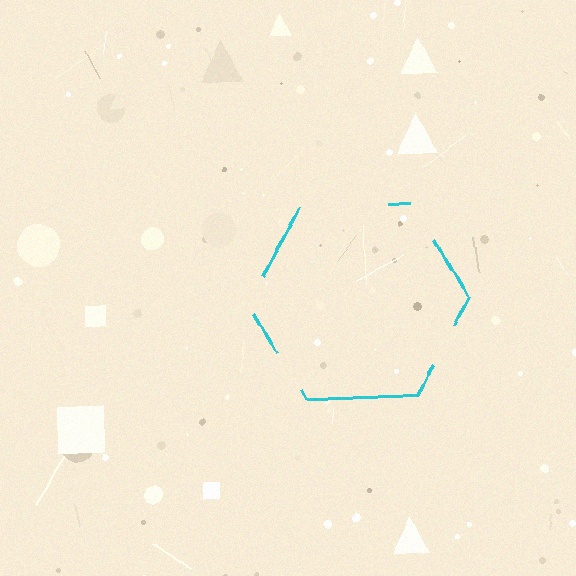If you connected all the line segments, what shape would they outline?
They would outline a hexagon.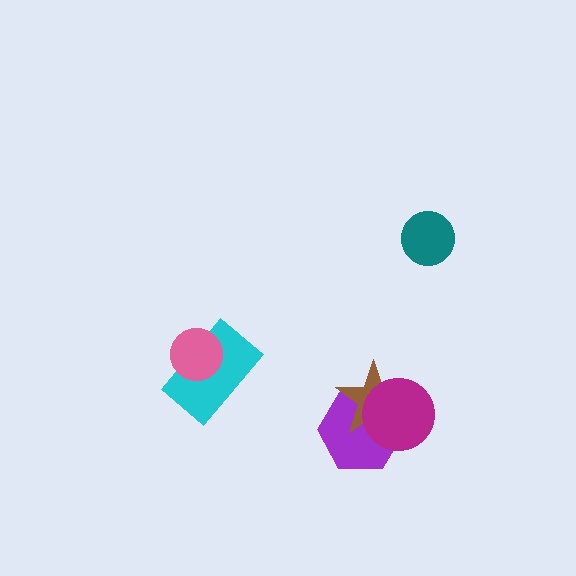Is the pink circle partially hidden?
No, no other shape covers it.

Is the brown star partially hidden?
Yes, it is partially covered by another shape.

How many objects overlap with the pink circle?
1 object overlaps with the pink circle.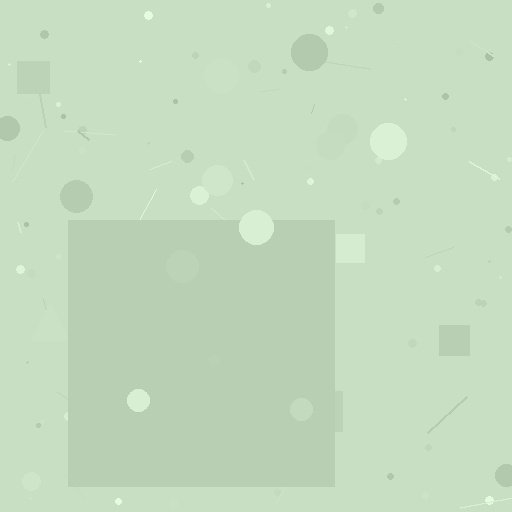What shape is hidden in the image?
A square is hidden in the image.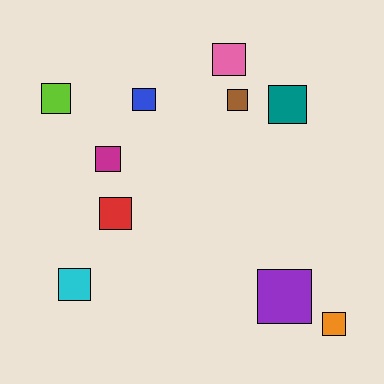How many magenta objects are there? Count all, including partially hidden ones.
There is 1 magenta object.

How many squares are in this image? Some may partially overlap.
There are 10 squares.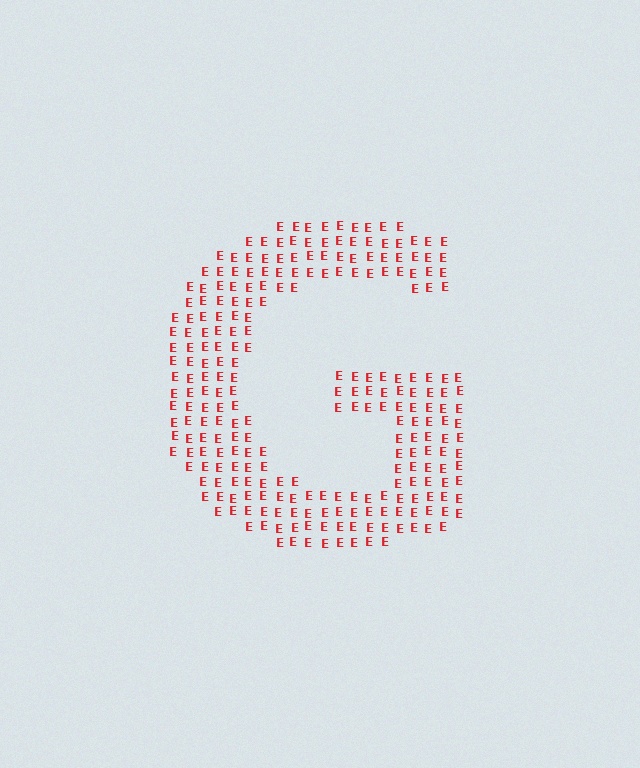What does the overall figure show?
The overall figure shows the letter G.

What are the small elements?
The small elements are letter E's.